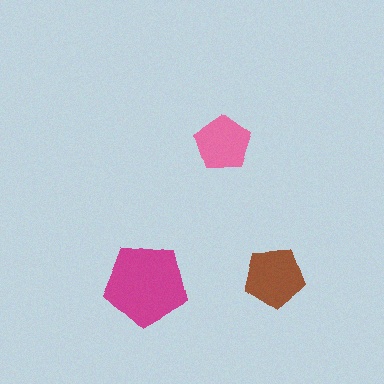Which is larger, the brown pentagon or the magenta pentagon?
The magenta one.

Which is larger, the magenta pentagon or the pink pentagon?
The magenta one.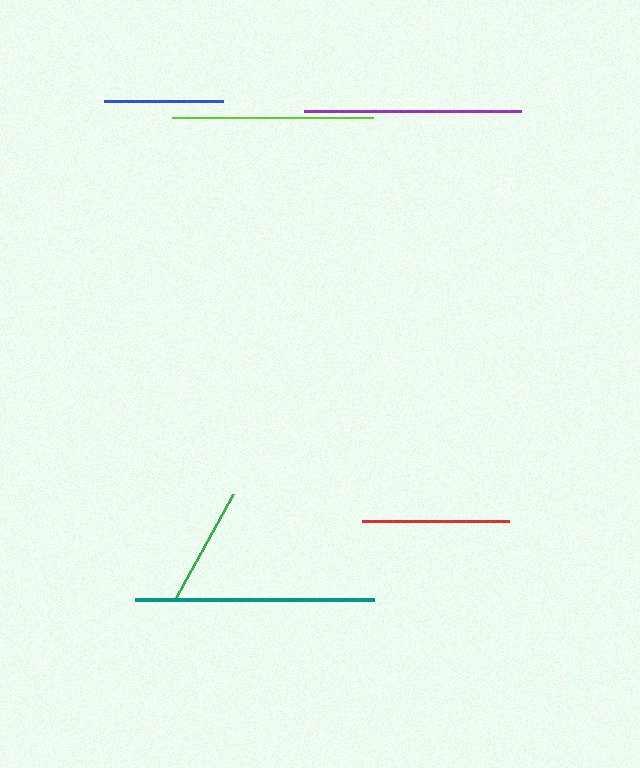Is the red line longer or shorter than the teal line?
The teal line is longer than the red line.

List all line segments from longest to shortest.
From longest to shortest: teal, purple, lime, red, green, blue.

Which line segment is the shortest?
The blue line is the shortest at approximately 119 pixels.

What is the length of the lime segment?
The lime segment is approximately 201 pixels long.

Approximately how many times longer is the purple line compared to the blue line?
The purple line is approximately 1.8 times the length of the blue line.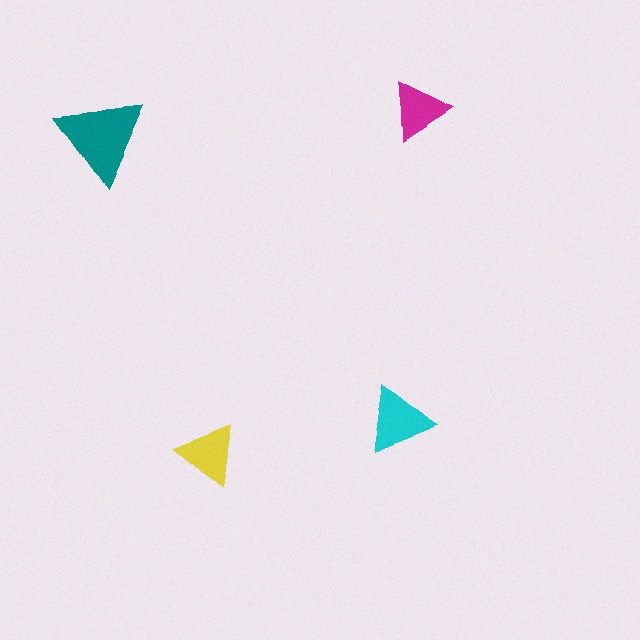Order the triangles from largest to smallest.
the teal one, the cyan one, the yellow one, the magenta one.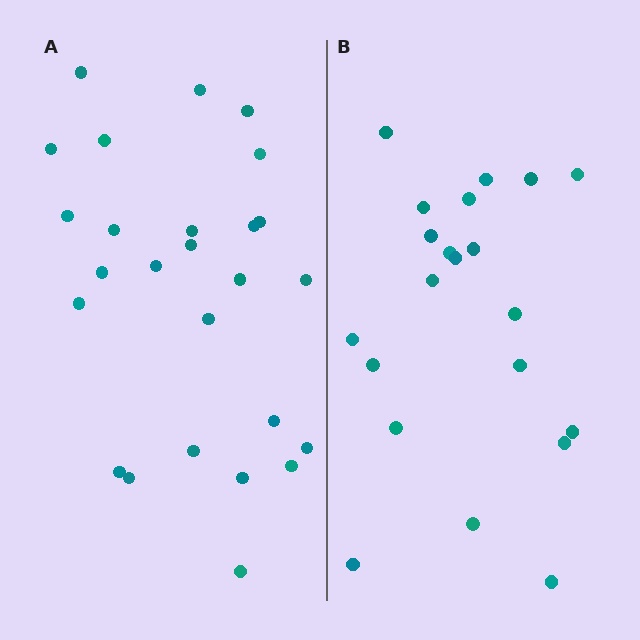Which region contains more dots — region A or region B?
Region A (the left region) has more dots.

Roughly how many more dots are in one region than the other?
Region A has about 5 more dots than region B.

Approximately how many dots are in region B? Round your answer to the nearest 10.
About 20 dots. (The exact count is 21, which rounds to 20.)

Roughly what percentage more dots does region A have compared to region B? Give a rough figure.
About 25% more.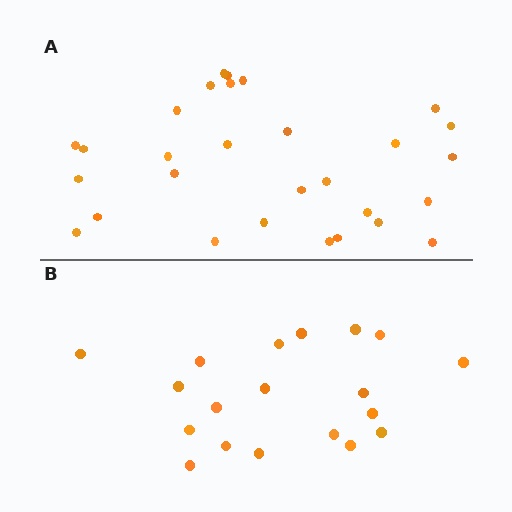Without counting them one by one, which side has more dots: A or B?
Region A (the top region) has more dots.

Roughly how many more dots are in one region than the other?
Region A has roughly 10 or so more dots than region B.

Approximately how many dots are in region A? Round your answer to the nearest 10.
About 30 dots. (The exact count is 29, which rounds to 30.)